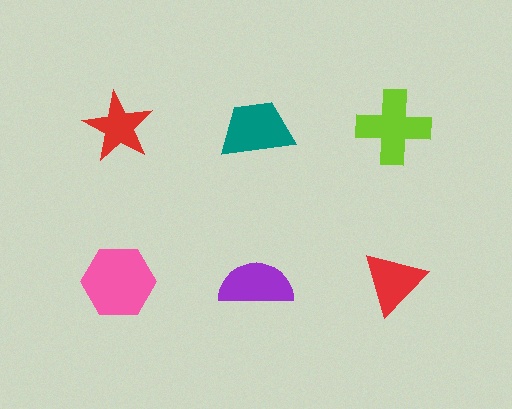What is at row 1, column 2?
A teal trapezoid.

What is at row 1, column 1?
A red star.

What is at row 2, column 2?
A purple semicircle.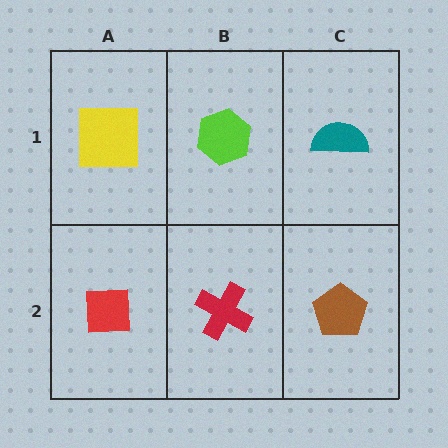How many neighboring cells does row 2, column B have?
3.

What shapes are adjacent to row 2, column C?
A teal semicircle (row 1, column C), a red cross (row 2, column B).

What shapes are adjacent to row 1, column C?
A brown pentagon (row 2, column C), a lime hexagon (row 1, column B).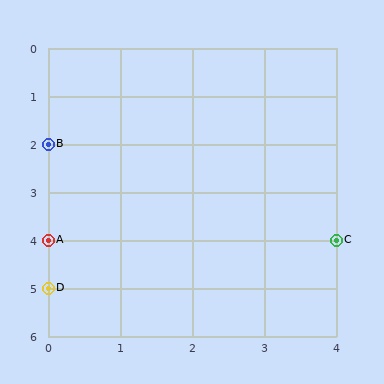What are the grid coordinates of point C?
Point C is at grid coordinates (4, 4).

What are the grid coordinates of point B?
Point B is at grid coordinates (0, 2).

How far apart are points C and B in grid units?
Points C and B are 4 columns and 2 rows apart (about 4.5 grid units diagonally).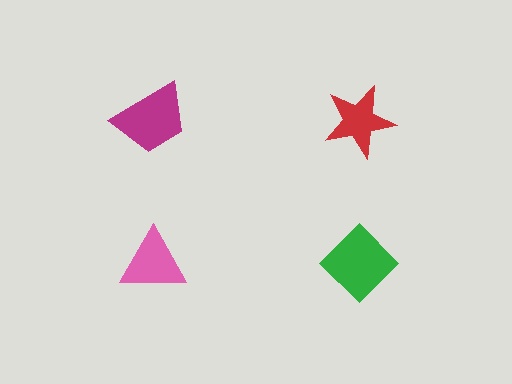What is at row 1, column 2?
A red star.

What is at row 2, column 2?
A green diamond.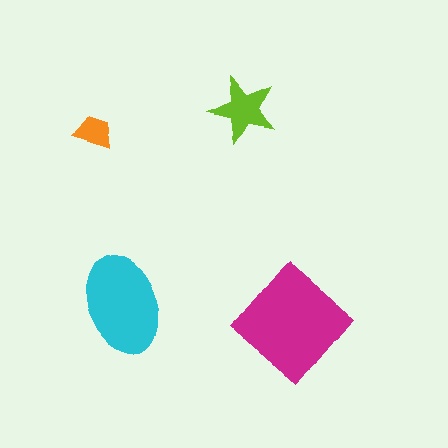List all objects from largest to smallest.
The magenta diamond, the cyan ellipse, the lime star, the orange trapezoid.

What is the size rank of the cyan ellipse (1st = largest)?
2nd.